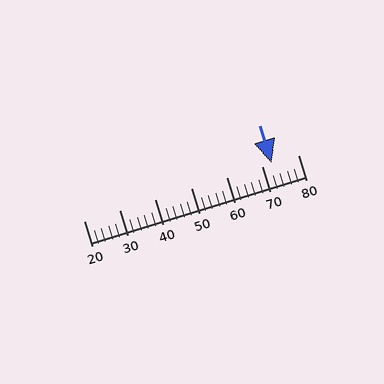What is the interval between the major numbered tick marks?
The major tick marks are spaced 10 units apart.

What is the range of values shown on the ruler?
The ruler shows values from 20 to 80.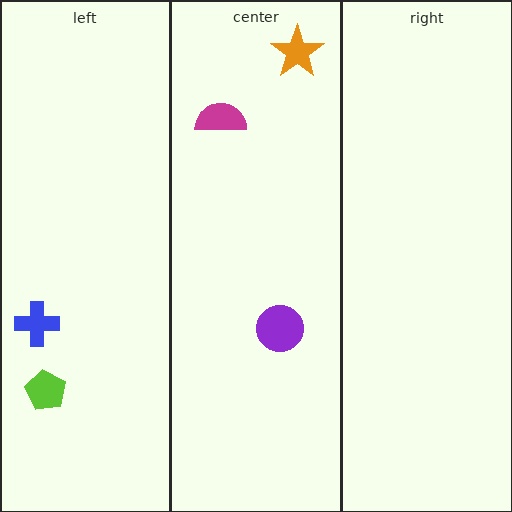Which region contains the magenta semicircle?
The center region.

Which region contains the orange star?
The center region.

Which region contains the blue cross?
The left region.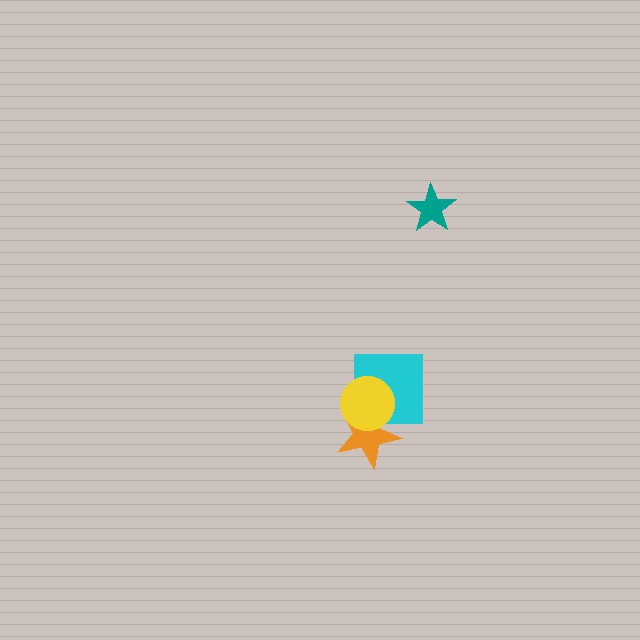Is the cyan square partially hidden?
Yes, it is partially covered by another shape.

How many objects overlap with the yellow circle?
2 objects overlap with the yellow circle.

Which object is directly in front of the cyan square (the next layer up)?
The orange star is directly in front of the cyan square.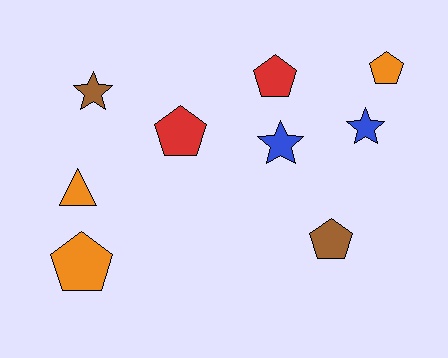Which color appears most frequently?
Orange, with 3 objects.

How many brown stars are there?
There is 1 brown star.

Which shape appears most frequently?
Pentagon, with 5 objects.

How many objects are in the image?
There are 9 objects.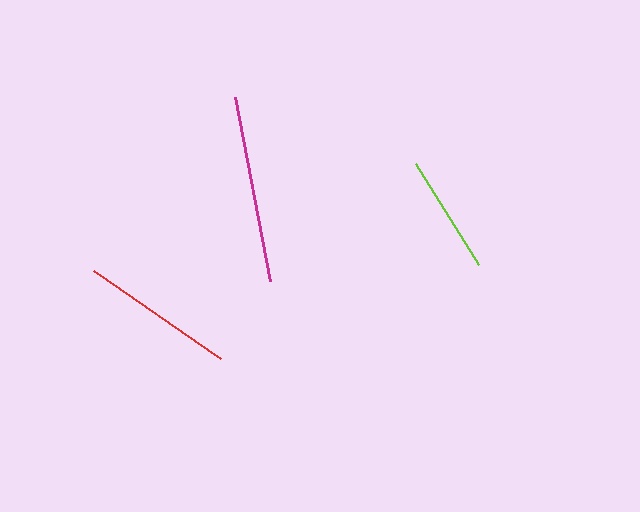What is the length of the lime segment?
The lime segment is approximately 118 pixels long.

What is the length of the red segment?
The red segment is approximately 154 pixels long.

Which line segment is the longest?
The magenta line is the longest at approximately 187 pixels.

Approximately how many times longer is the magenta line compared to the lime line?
The magenta line is approximately 1.6 times the length of the lime line.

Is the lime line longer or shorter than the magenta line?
The magenta line is longer than the lime line.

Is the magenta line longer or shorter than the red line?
The magenta line is longer than the red line.